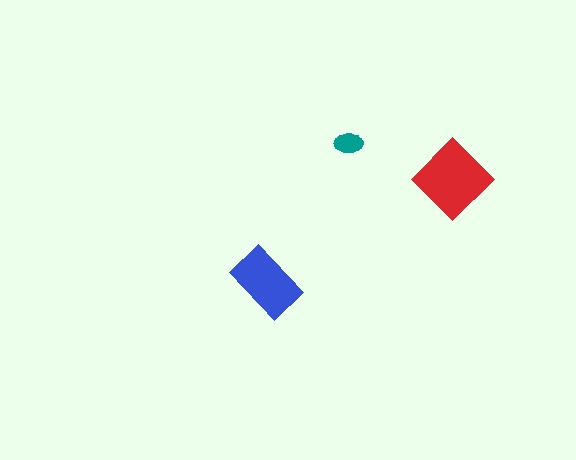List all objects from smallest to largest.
The teal ellipse, the blue rectangle, the red diamond.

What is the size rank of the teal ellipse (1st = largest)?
3rd.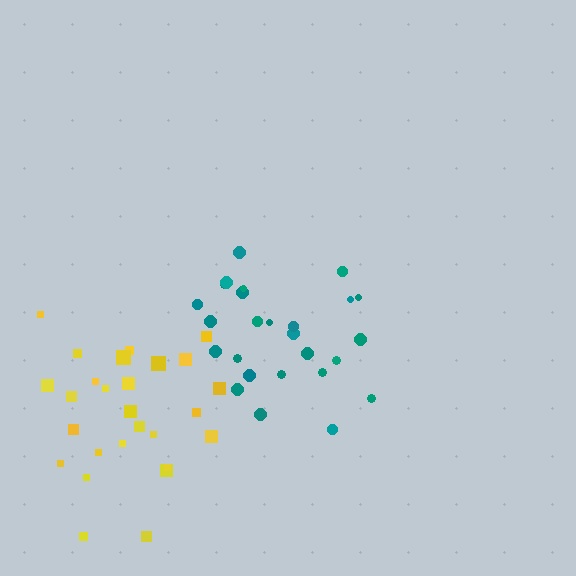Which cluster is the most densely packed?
Teal.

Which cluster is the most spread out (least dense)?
Yellow.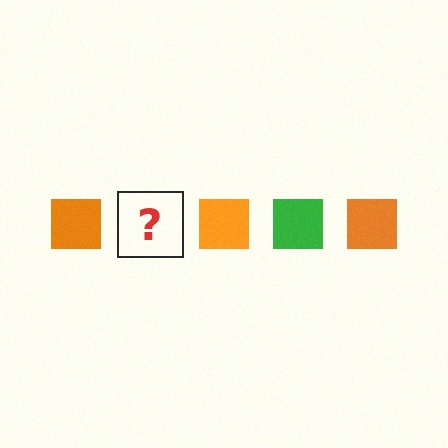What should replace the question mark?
The question mark should be replaced with a green square.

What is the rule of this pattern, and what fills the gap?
The rule is that the pattern cycles through orange, green squares. The gap should be filled with a green square.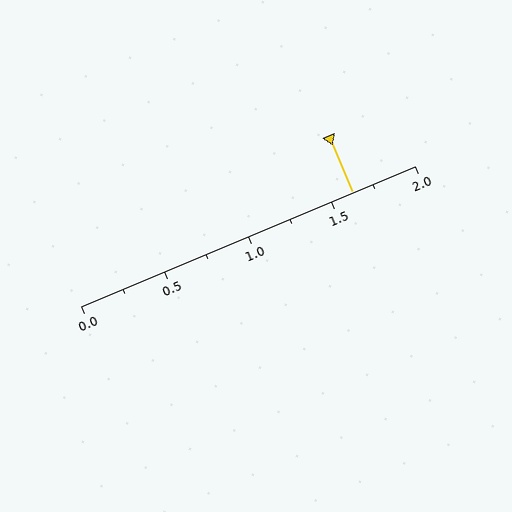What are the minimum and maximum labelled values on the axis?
The axis runs from 0.0 to 2.0.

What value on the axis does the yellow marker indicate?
The marker indicates approximately 1.62.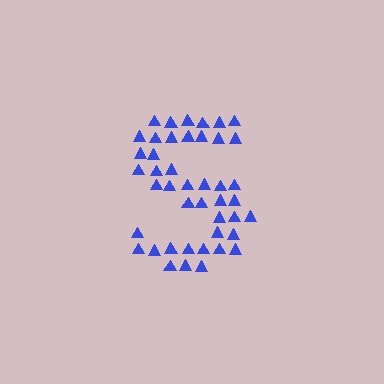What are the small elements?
The small elements are triangles.